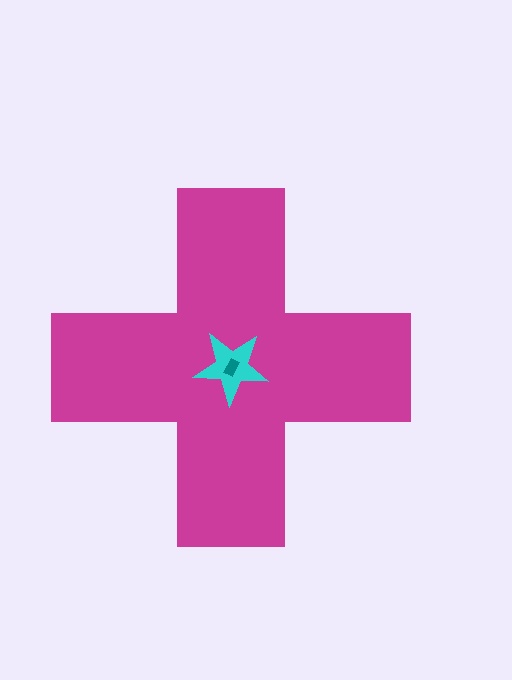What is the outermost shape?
The magenta cross.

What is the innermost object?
The teal rectangle.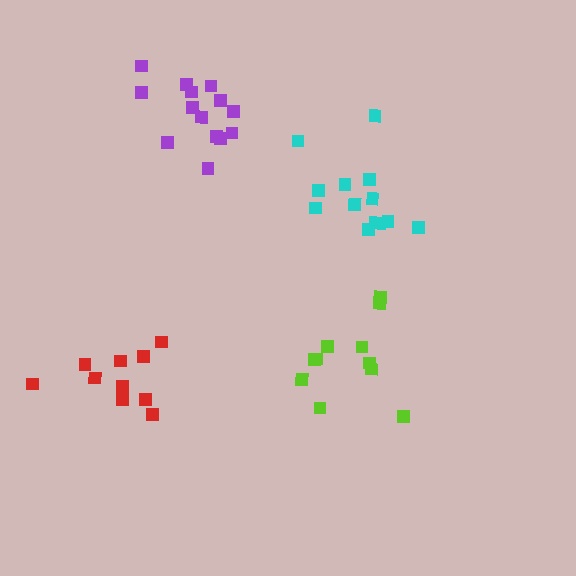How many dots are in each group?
Group 1: 13 dots, Group 2: 11 dots, Group 3: 10 dots, Group 4: 14 dots (48 total).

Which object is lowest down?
The red cluster is bottommost.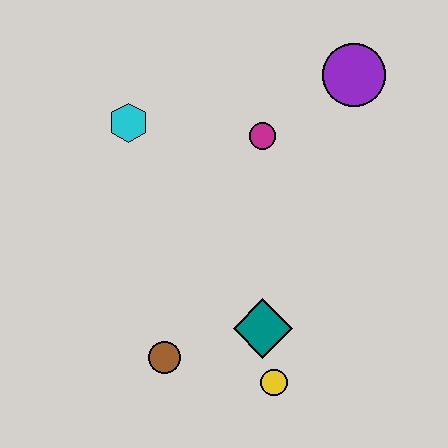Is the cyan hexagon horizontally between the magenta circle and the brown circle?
No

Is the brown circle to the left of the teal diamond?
Yes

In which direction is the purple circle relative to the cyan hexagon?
The purple circle is to the right of the cyan hexagon.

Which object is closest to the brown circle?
The teal diamond is closest to the brown circle.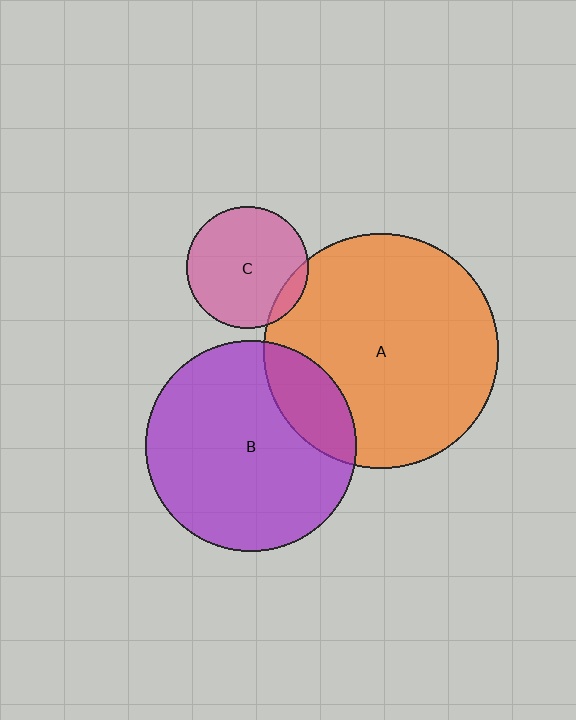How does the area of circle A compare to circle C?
Approximately 3.7 times.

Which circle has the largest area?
Circle A (orange).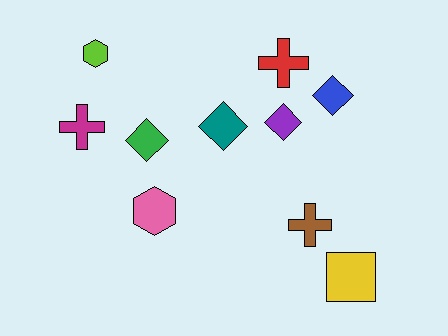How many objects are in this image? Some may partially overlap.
There are 10 objects.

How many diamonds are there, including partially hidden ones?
There are 4 diamonds.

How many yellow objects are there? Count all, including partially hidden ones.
There is 1 yellow object.